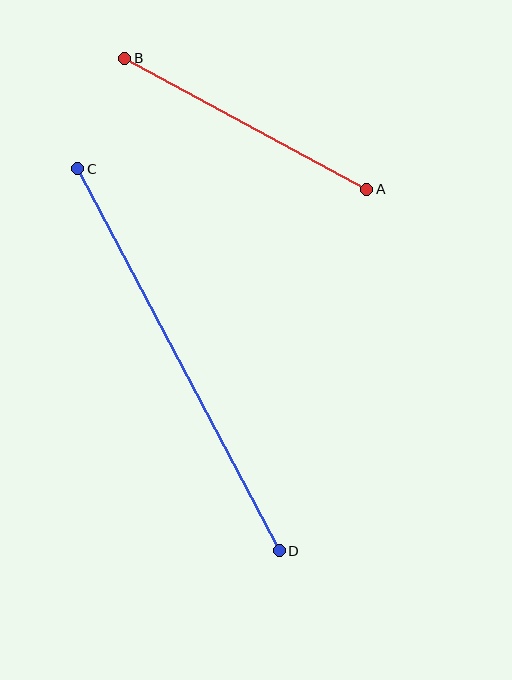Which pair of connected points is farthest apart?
Points C and D are farthest apart.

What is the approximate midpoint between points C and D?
The midpoint is at approximately (178, 360) pixels.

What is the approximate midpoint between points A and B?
The midpoint is at approximately (246, 124) pixels.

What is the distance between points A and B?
The distance is approximately 275 pixels.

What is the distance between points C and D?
The distance is approximately 432 pixels.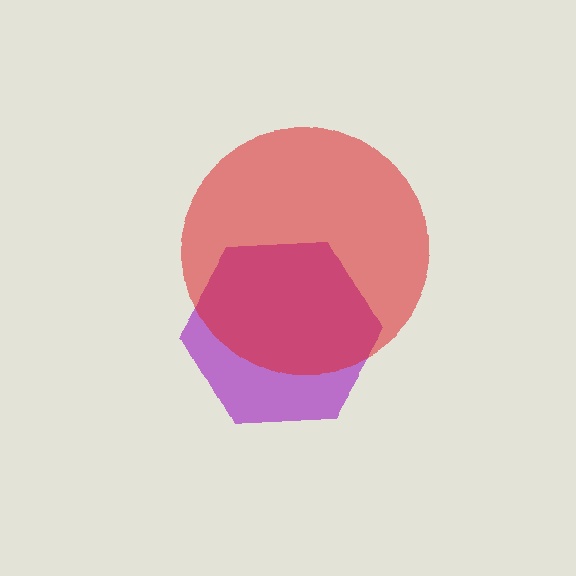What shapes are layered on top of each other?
The layered shapes are: a purple hexagon, a red circle.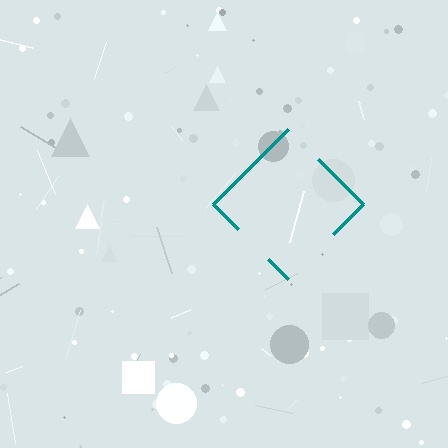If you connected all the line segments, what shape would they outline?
They would outline a diamond.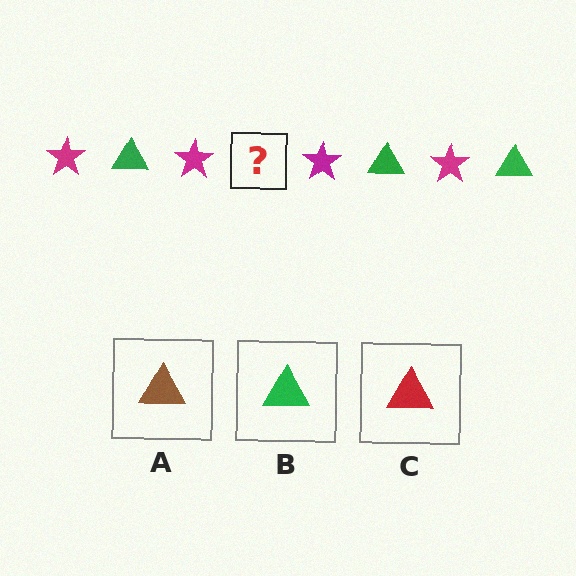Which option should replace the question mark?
Option B.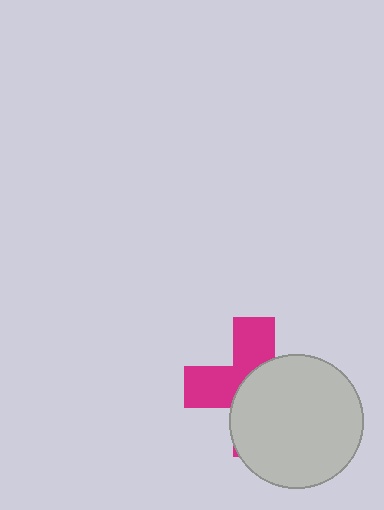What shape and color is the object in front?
The object in front is a light gray circle.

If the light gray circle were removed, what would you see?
You would see the complete magenta cross.